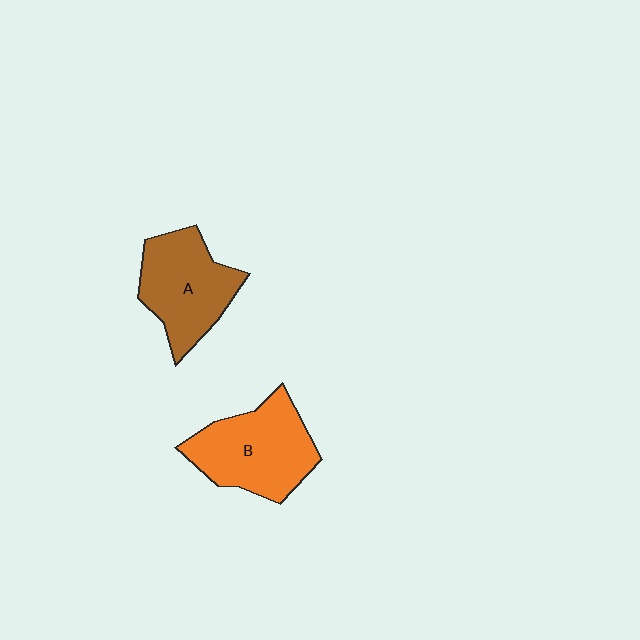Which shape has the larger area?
Shape B (orange).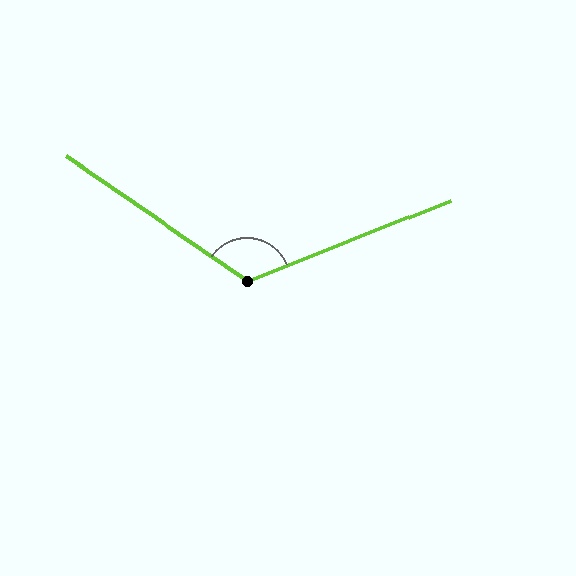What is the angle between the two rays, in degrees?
Approximately 124 degrees.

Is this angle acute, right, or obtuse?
It is obtuse.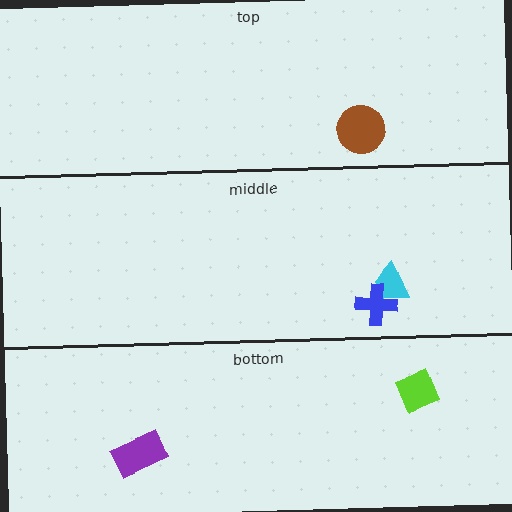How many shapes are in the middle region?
2.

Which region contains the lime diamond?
The bottom region.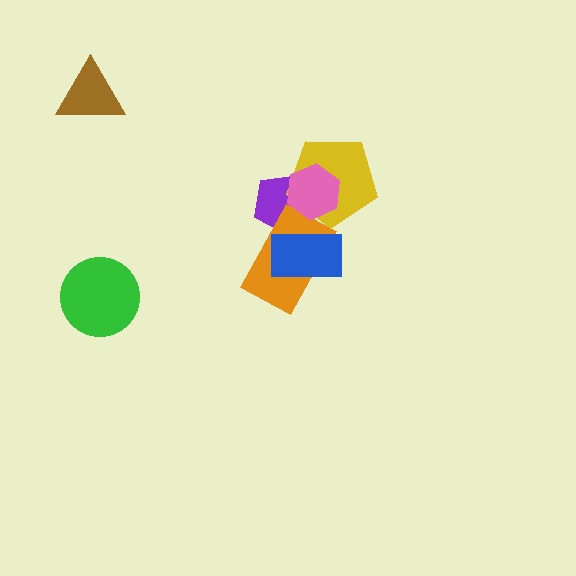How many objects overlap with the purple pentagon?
4 objects overlap with the purple pentagon.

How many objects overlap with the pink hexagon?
2 objects overlap with the pink hexagon.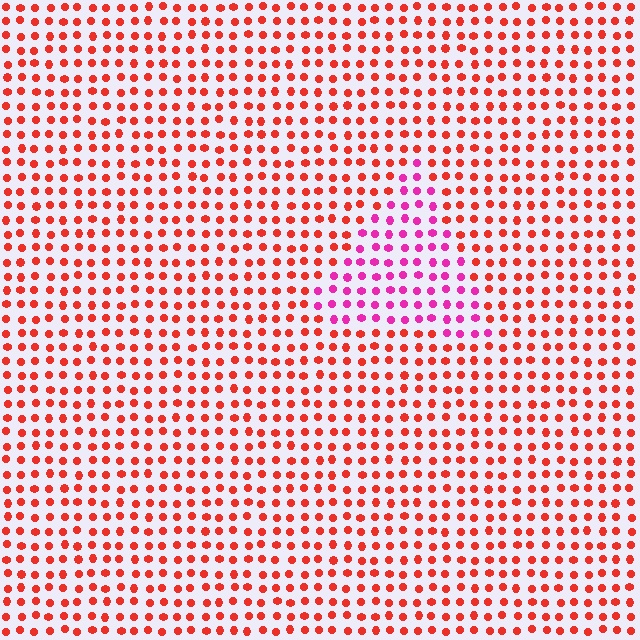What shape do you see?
I see a triangle.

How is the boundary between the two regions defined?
The boundary is defined purely by a slight shift in hue (about 45 degrees). Spacing, size, and orientation are identical on both sides.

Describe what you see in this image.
The image is filled with small red elements in a uniform arrangement. A triangle-shaped region is visible where the elements are tinted to a slightly different hue, forming a subtle color boundary.